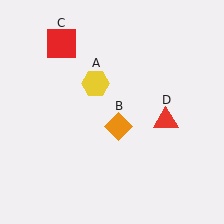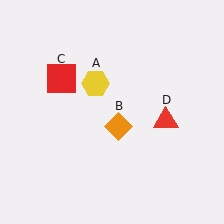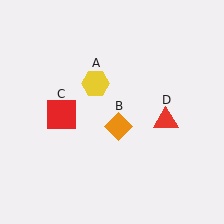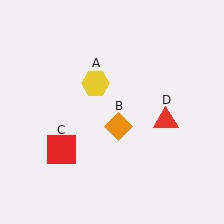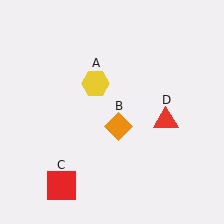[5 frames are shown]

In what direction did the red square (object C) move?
The red square (object C) moved down.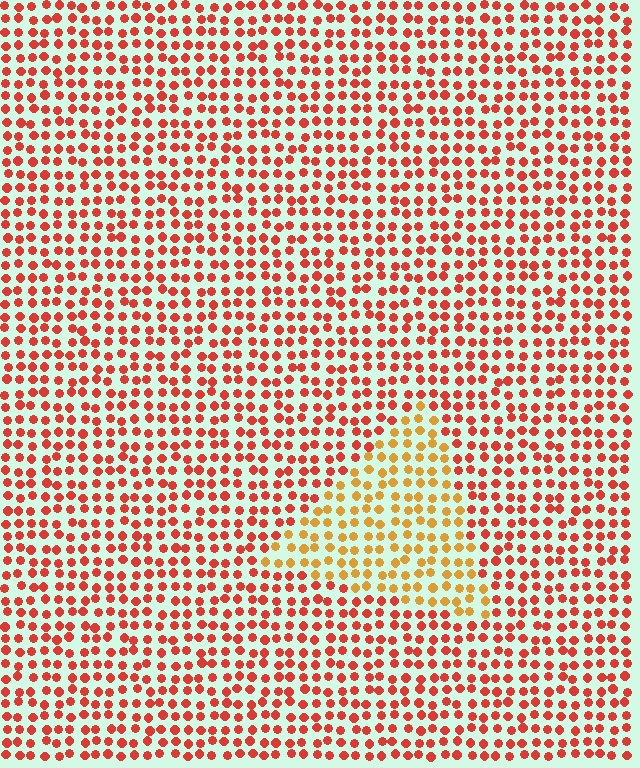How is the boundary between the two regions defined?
The boundary is defined purely by a slight shift in hue (about 36 degrees). Spacing, size, and orientation are identical on both sides.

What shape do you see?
I see a triangle.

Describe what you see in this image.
The image is filled with small red elements in a uniform arrangement. A triangle-shaped region is visible where the elements are tinted to a slightly different hue, forming a subtle color boundary.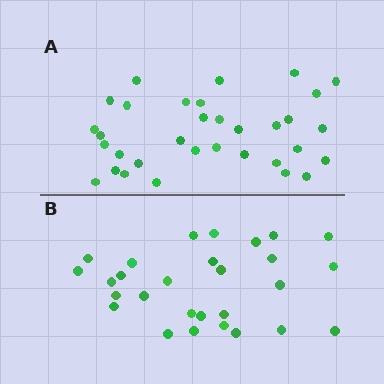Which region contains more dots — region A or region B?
Region A (the top region) has more dots.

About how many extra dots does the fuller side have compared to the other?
Region A has about 5 more dots than region B.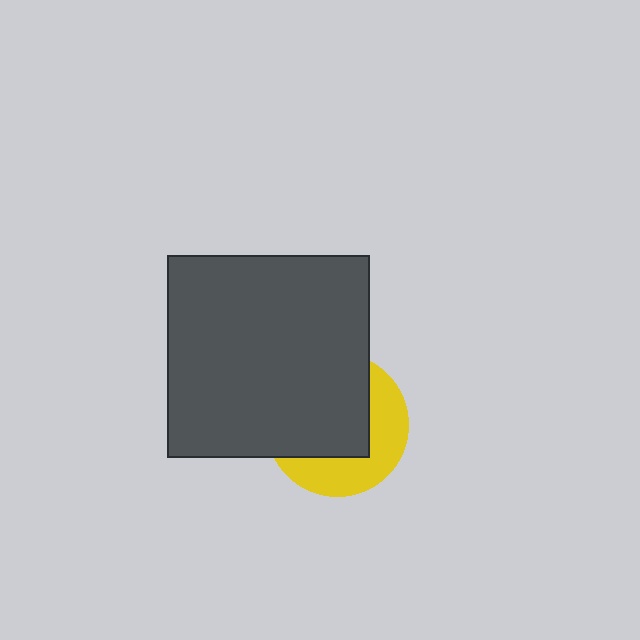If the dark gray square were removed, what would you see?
You would see the complete yellow circle.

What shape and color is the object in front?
The object in front is a dark gray square.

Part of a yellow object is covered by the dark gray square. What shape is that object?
It is a circle.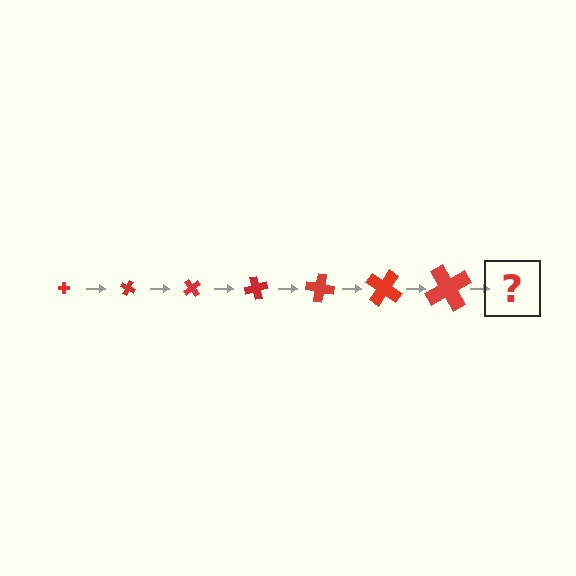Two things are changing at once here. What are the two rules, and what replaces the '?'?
The two rules are that the cross grows larger each step and it rotates 25 degrees each step. The '?' should be a cross, larger than the previous one and rotated 175 degrees from the start.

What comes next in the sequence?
The next element should be a cross, larger than the previous one and rotated 175 degrees from the start.